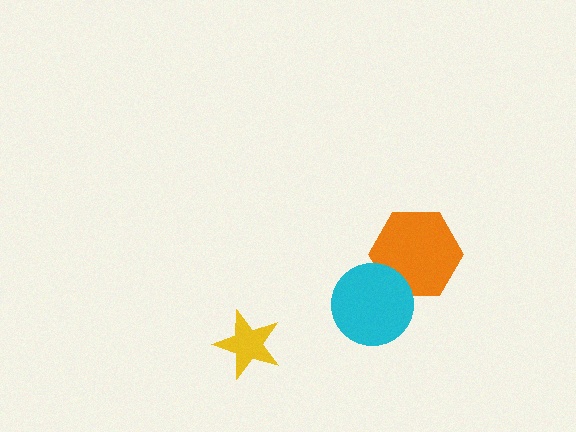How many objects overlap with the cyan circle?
1 object overlaps with the cyan circle.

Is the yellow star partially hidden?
No, no other shape covers it.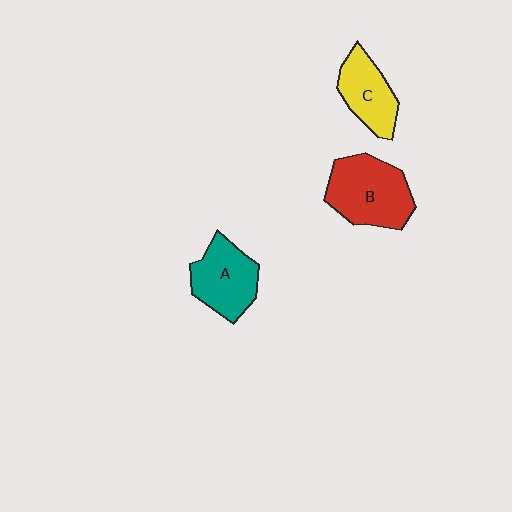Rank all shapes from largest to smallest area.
From largest to smallest: B (red), A (teal), C (yellow).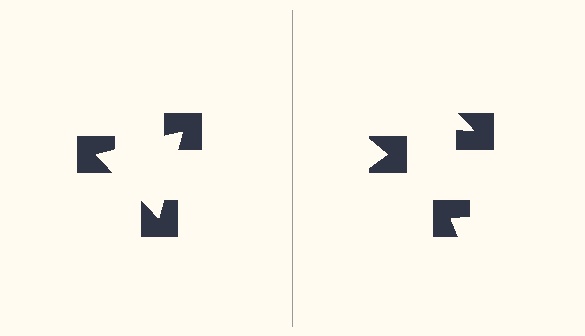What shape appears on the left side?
An illusory triangle.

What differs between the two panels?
The notched squares are positioned identically on both sides; only the wedge orientations differ. On the left they align to a triangle; on the right they are misaligned.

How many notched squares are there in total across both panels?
6 — 3 on each side.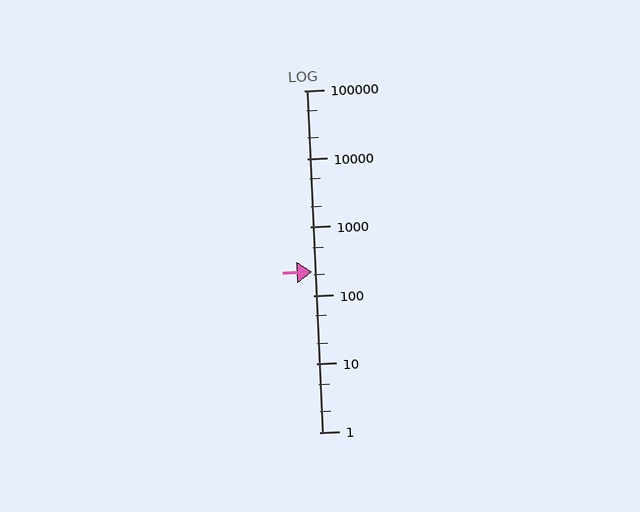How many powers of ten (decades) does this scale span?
The scale spans 5 decades, from 1 to 100000.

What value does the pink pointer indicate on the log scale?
The pointer indicates approximately 220.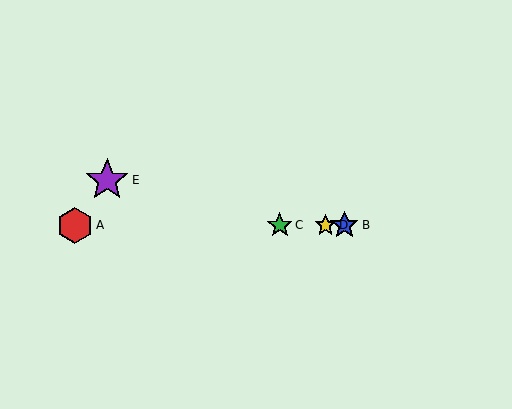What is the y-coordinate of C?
Object C is at y≈225.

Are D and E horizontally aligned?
No, D is at y≈225 and E is at y≈180.